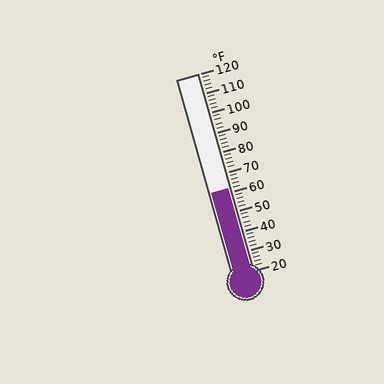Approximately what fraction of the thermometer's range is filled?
The thermometer is filled to approximately 40% of its range.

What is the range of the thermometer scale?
The thermometer scale ranges from 20°F to 120°F.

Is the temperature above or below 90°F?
The temperature is below 90°F.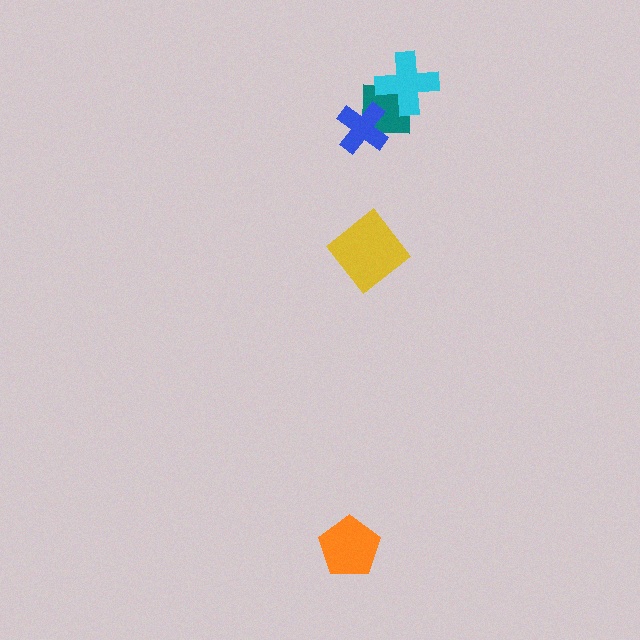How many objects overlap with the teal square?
2 objects overlap with the teal square.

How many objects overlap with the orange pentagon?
0 objects overlap with the orange pentagon.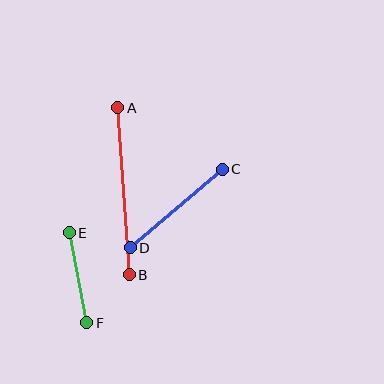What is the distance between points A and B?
The distance is approximately 167 pixels.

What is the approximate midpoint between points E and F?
The midpoint is at approximately (78, 278) pixels.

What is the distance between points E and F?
The distance is approximately 92 pixels.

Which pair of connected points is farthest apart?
Points A and B are farthest apart.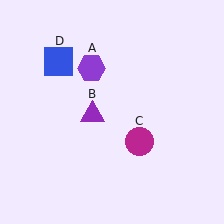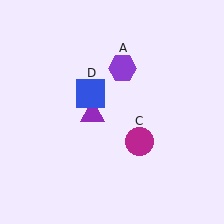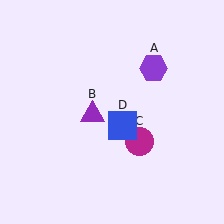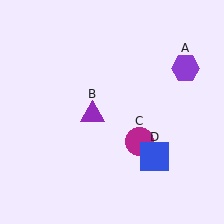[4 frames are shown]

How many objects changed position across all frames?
2 objects changed position: purple hexagon (object A), blue square (object D).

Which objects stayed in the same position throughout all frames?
Purple triangle (object B) and magenta circle (object C) remained stationary.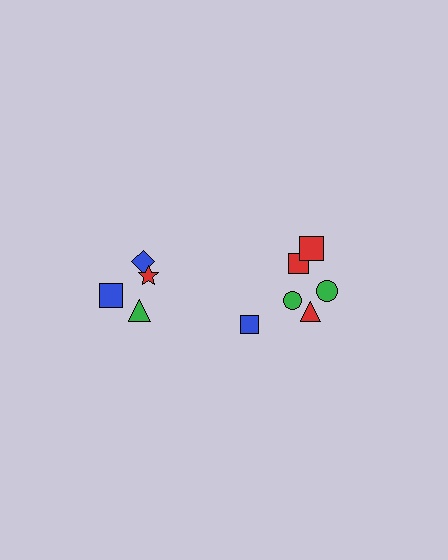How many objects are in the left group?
There are 4 objects.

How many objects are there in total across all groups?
There are 10 objects.